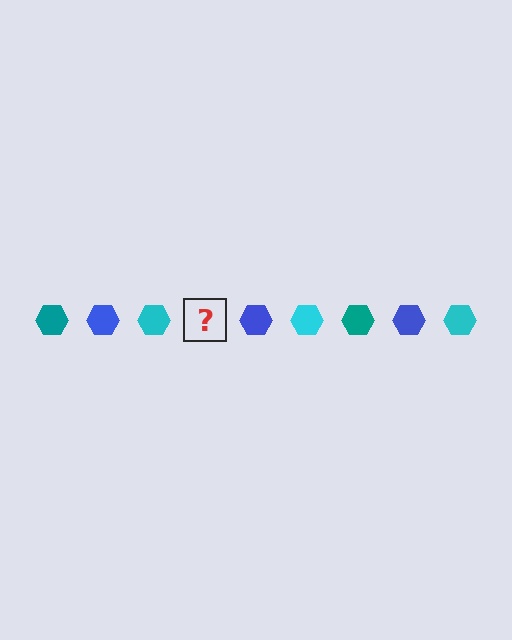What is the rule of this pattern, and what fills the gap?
The rule is that the pattern cycles through teal, blue, cyan hexagons. The gap should be filled with a teal hexagon.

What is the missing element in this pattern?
The missing element is a teal hexagon.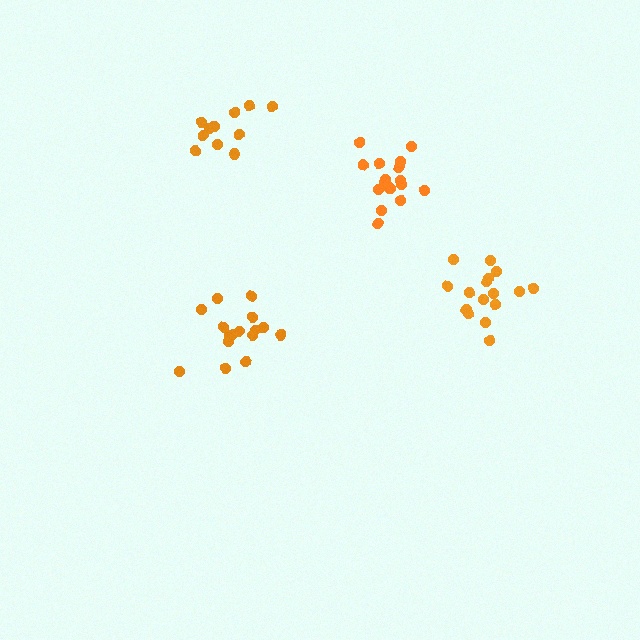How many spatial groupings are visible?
There are 4 spatial groupings.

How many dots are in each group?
Group 1: 16 dots, Group 2: 17 dots, Group 3: 12 dots, Group 4: 16 dots (61 total).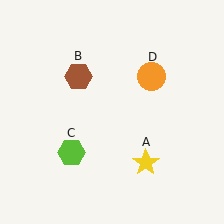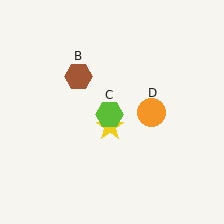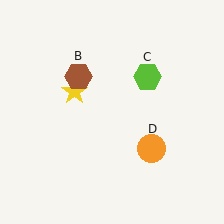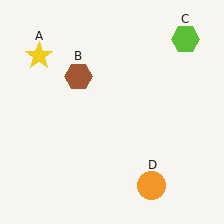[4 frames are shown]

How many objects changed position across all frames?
3 objects changed position: yellow star (object A), lime hexagon (object C), orange circle (object D).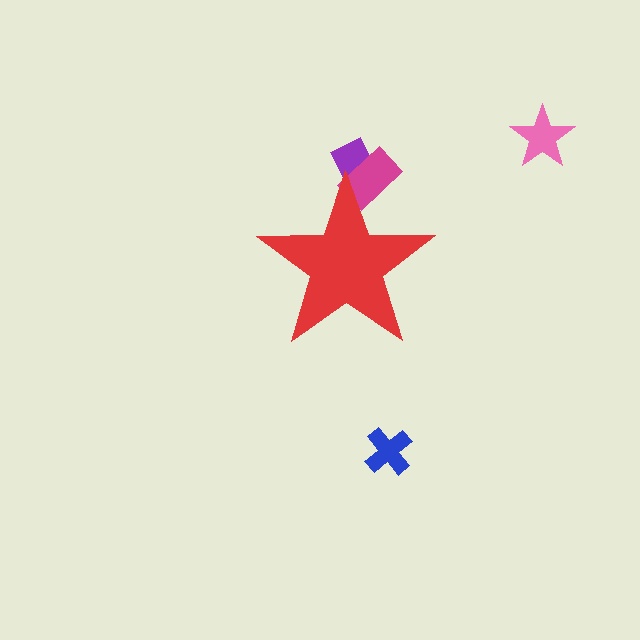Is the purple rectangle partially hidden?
Yes, the purple rectangle is partially hidden behind the red star.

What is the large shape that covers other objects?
A red star.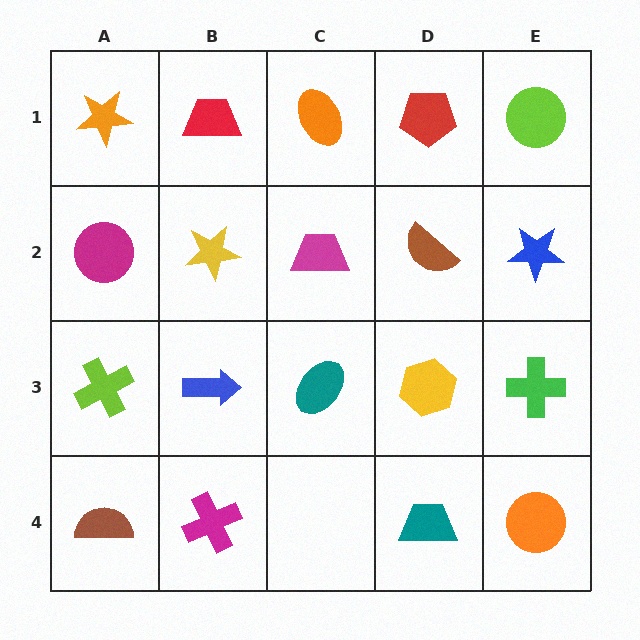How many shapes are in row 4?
4 shapes.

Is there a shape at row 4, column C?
No, that cell is empty.